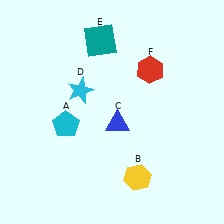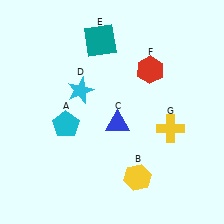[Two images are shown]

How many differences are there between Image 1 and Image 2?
There is 1 difference between the two images.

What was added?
A yellow cross (G) was added in Image 2.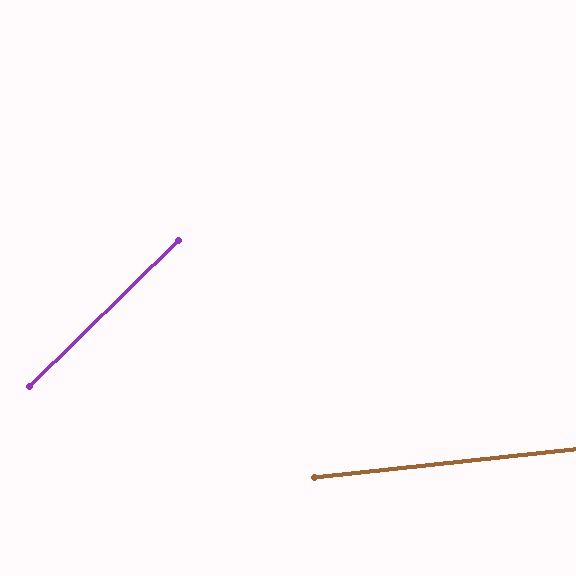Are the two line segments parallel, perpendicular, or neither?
Neither parallel nor perpendicular — they differ by about 38°.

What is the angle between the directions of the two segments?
Approximately 38 degrees.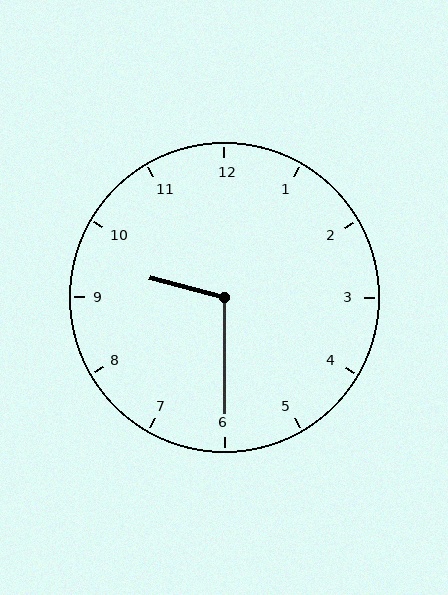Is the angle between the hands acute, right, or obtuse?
It is obtuse.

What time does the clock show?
9:30.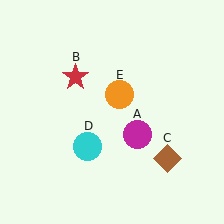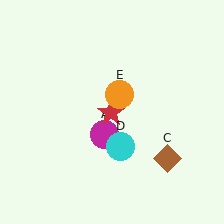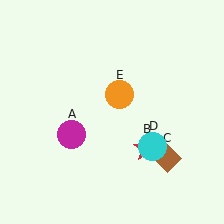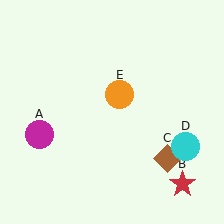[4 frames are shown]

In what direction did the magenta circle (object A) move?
The magenta circle (object A) moved left.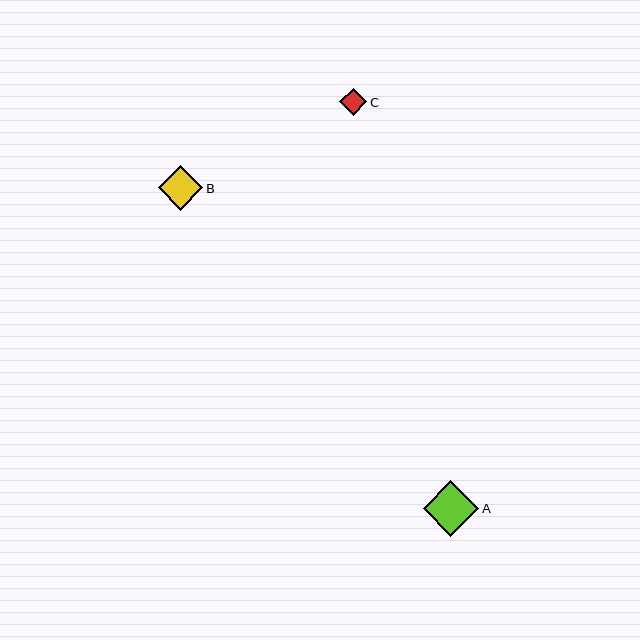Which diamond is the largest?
Diamond A is the largest with a size of approximately 55 pixels.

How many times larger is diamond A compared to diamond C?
Diamond A is approximately 2.0 times the size of diamond C.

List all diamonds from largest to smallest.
From largest to smallest: A, B, C.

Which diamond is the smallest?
Diamond C is the smallest with a size of approximately 27 pixels.